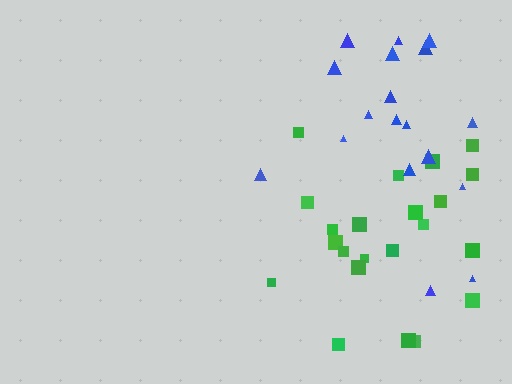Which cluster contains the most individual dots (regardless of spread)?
Green (22).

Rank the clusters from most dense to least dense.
blue, green.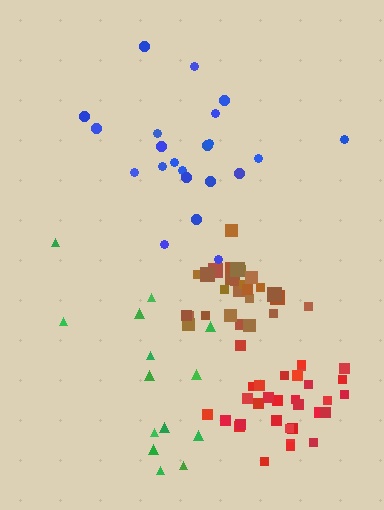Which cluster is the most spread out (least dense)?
Green.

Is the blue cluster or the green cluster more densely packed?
Blue.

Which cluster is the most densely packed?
Brown.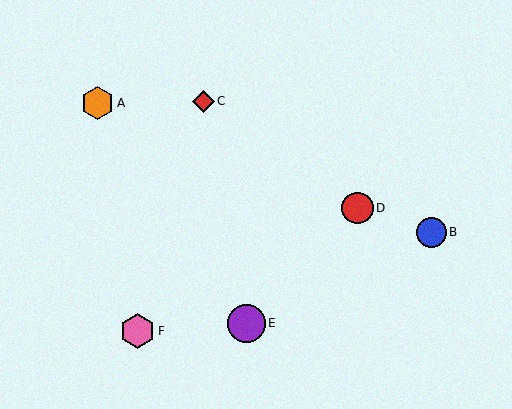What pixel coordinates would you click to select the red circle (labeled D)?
Click at (357, 208) to select the red circle D.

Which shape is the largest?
The purple circle (labeled E) is the largest.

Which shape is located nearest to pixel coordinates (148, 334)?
The pink hexagon (labeled F) at (138, 331) is nearest to that location.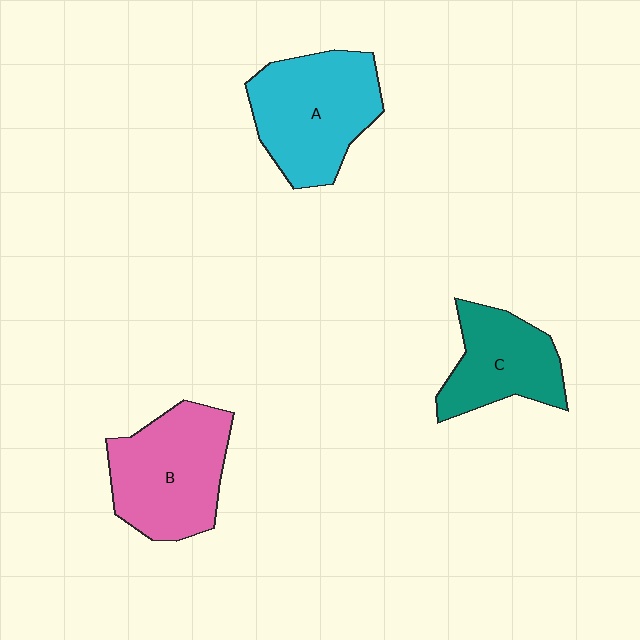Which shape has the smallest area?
Shape C (teal).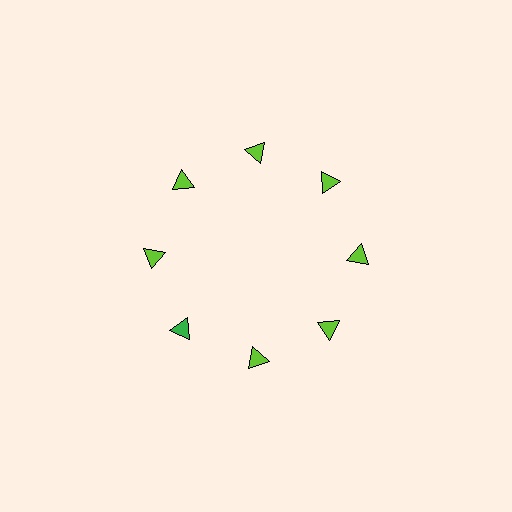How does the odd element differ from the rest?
It has a different color: green instead of lime.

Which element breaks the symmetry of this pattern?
The green triangle at roughly the 8 o'clock position breaks the symmetry. All other shapes are lime triangles.